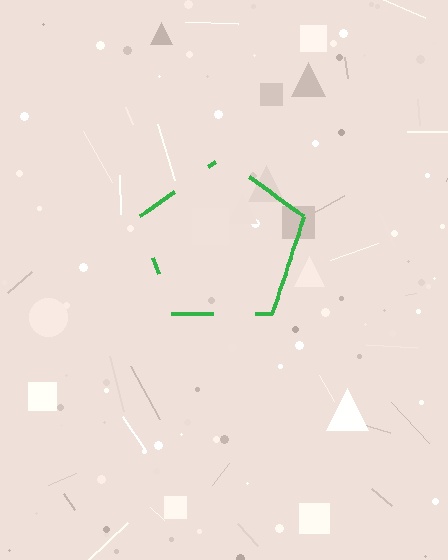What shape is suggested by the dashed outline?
The dashed outline suggests a pentagon.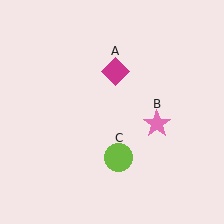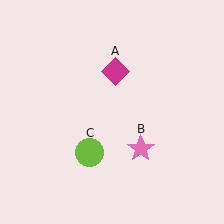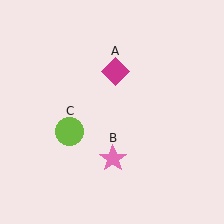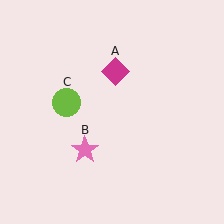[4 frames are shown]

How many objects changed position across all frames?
2 objects changed position: pink star (object B), lime circle (object C).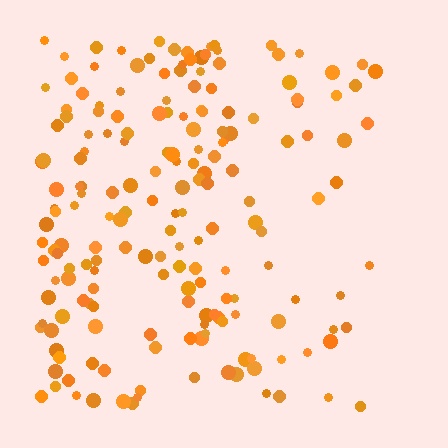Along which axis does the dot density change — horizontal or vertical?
Horizontal.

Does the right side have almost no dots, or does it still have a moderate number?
Still a moderate number, just noticeably fewer than the left.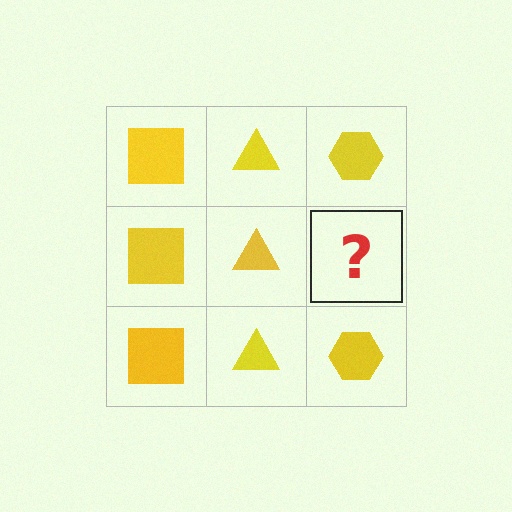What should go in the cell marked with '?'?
The missing cell should contain a yellow hexagon.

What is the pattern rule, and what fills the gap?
The rule is that each column has a consistent shape. The gap should be filled with a yellow hexagon.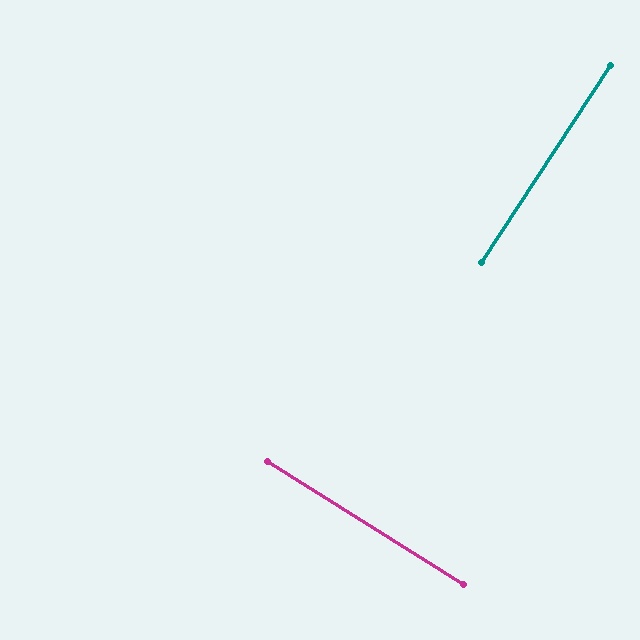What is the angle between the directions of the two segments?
Approximately 89 degrees.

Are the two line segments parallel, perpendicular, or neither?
Perpendicular — they meet at approximately 89°.